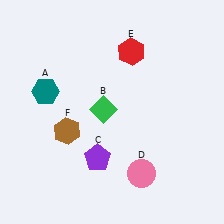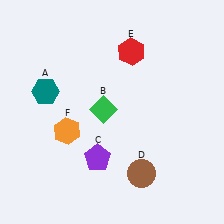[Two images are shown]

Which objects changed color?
D changed from pink to brown. F changed from brown to orange.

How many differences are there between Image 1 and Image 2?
There are 2 differences between the two images.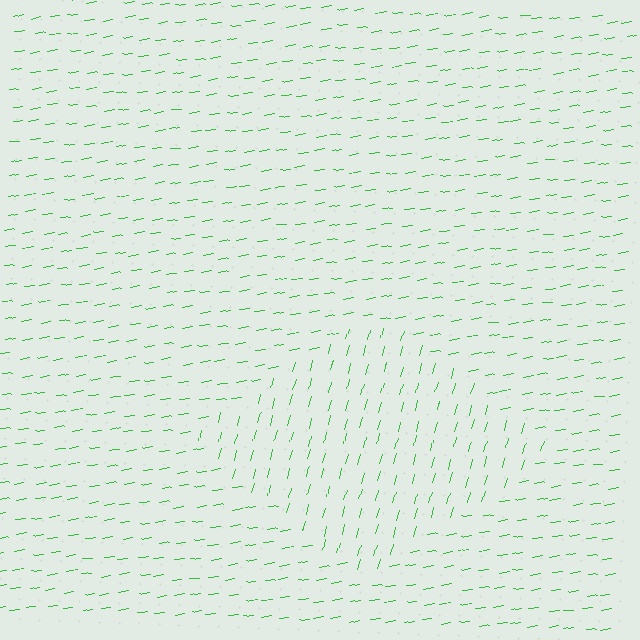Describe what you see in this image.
The image is filled with small green line segments. A diamond region in the image has lines oriented differently from the surrounding lines, creating a visible texture boundary.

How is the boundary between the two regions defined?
The boundary is defined purely by a change in line orientation (approximately 66 degrees difference). All lines are the same color and thickness.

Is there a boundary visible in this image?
Yes, there is a texture boundary formed by a change in line orientation.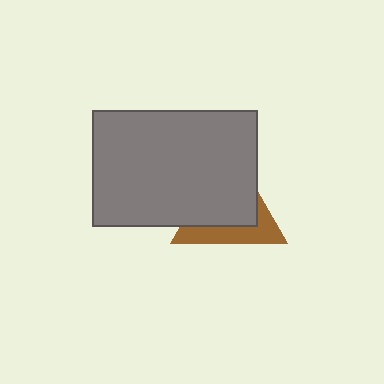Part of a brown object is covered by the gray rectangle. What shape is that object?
It is a triangle.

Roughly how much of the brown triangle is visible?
A small part of it is visible (roughly 35%).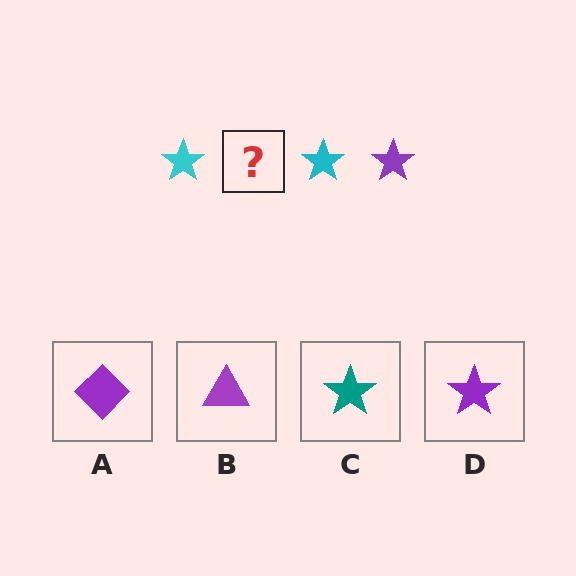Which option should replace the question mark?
Option D.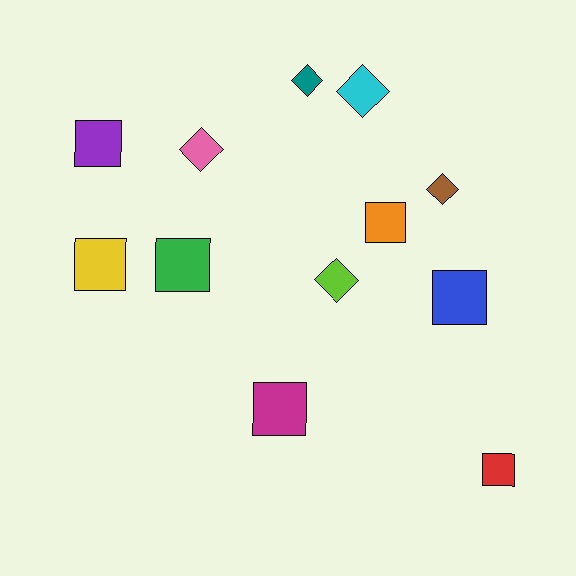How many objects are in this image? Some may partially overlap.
There are 12 objects.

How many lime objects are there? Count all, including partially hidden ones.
There is 1 lime object.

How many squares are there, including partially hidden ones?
There are 7 squares.